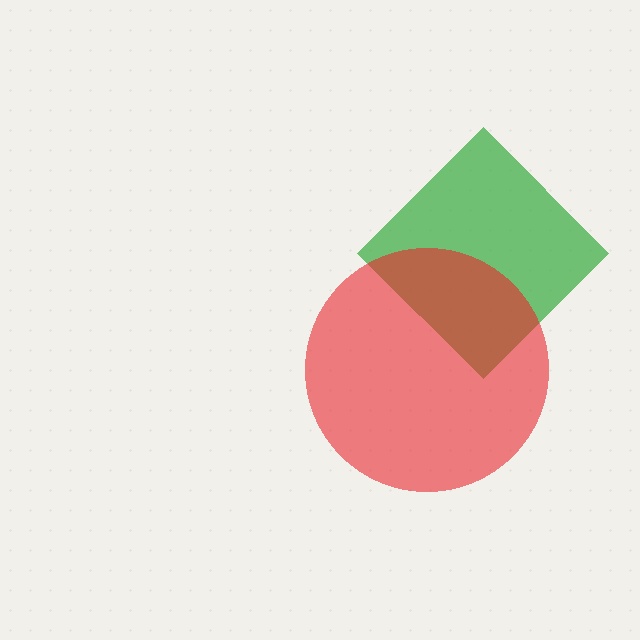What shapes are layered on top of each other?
The layered shapes are: a green diamond, a red circle.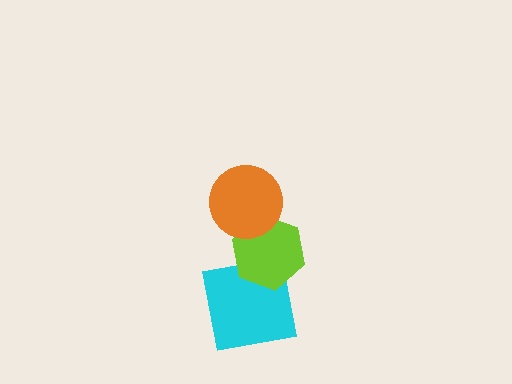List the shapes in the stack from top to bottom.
From top to bottom: the orange circle, the lime hexagon, the cyan square.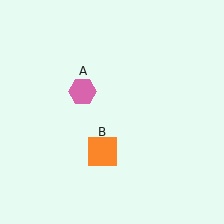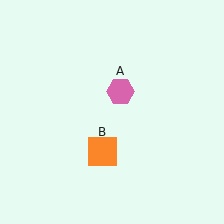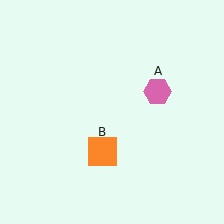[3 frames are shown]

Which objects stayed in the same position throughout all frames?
Orange square (object B) remained stationary.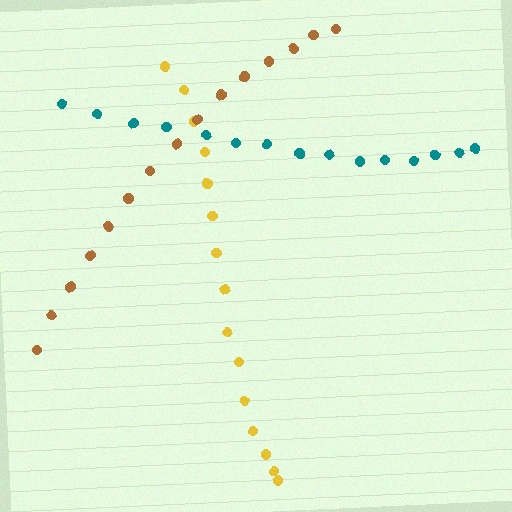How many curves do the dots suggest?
There are 3 distinct paths.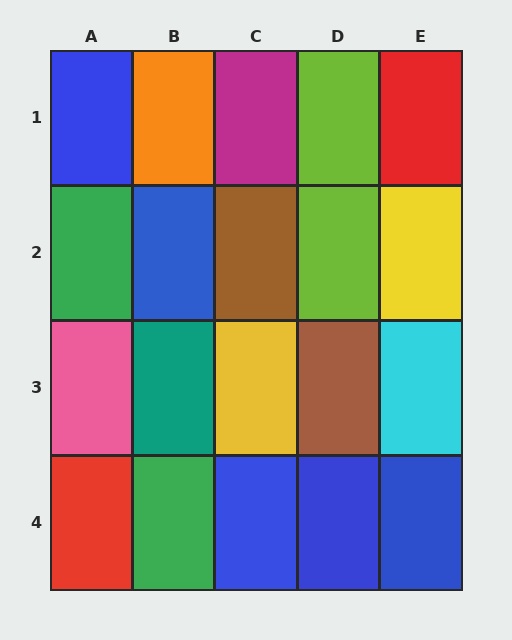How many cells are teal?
1 cell is teal.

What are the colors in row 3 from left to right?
Pink, teal, yellow, brown, cyan.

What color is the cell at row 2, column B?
Blue.